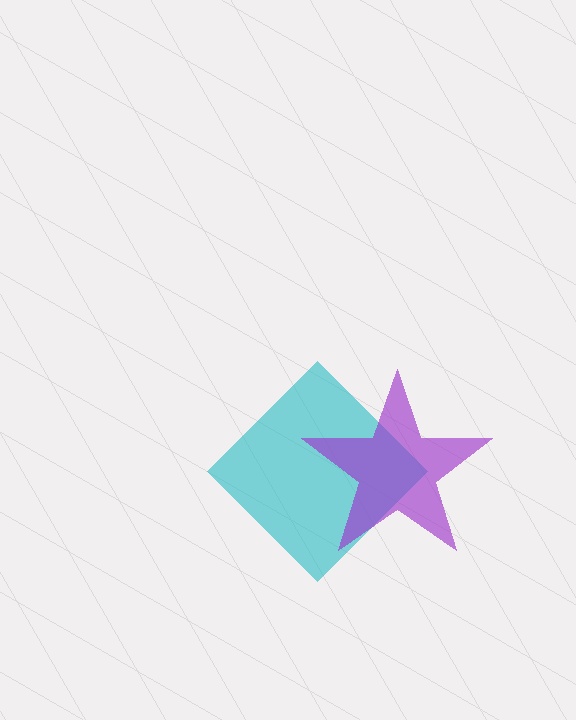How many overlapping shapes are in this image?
There are 2 overlapping shapes in the image.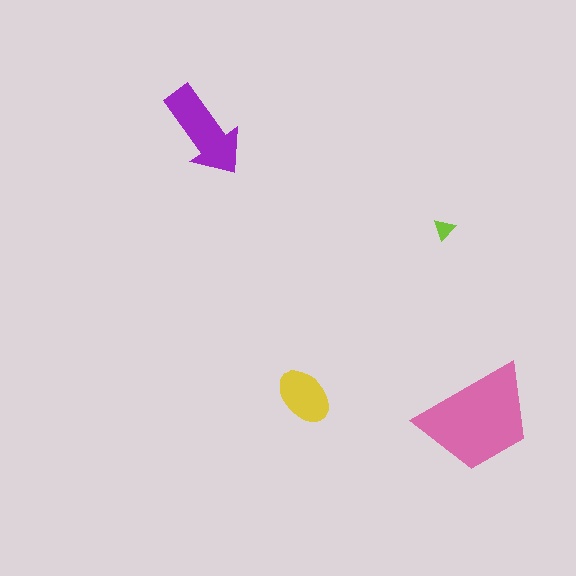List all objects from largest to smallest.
The pink trapezoid, the purple arrow, the yellow ellipse, the lime triangle.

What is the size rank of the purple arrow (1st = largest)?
2nd.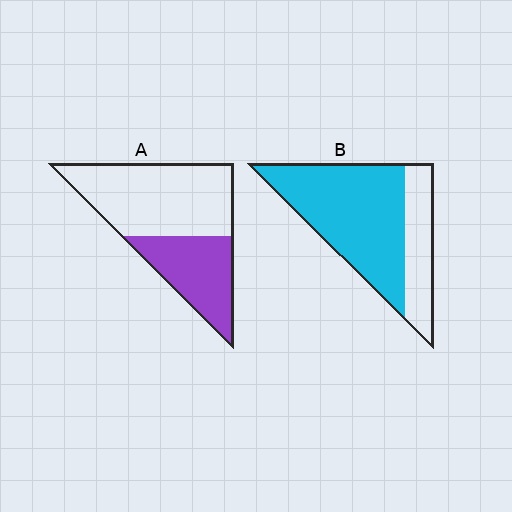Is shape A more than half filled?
No.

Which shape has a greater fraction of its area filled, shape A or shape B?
Shape B.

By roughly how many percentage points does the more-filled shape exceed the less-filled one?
By roughly 35 percentage points (B over A).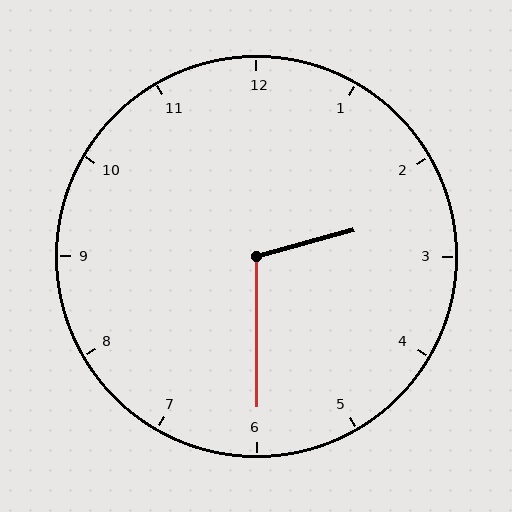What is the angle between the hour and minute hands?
Approximately 105 degrees.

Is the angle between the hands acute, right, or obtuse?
It is obtuse.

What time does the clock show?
2:30.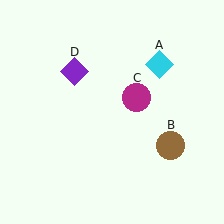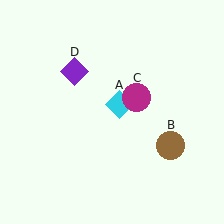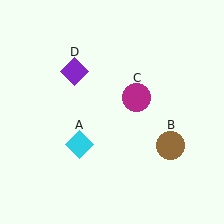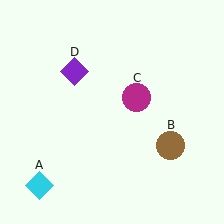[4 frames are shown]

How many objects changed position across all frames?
1 object changed position: cyan diamond (object A).